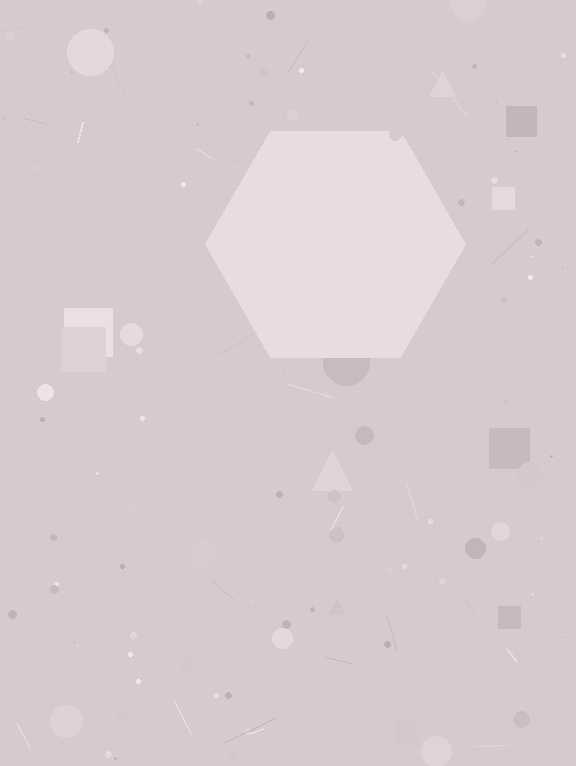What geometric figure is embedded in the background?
A hexagon is embedded in the background.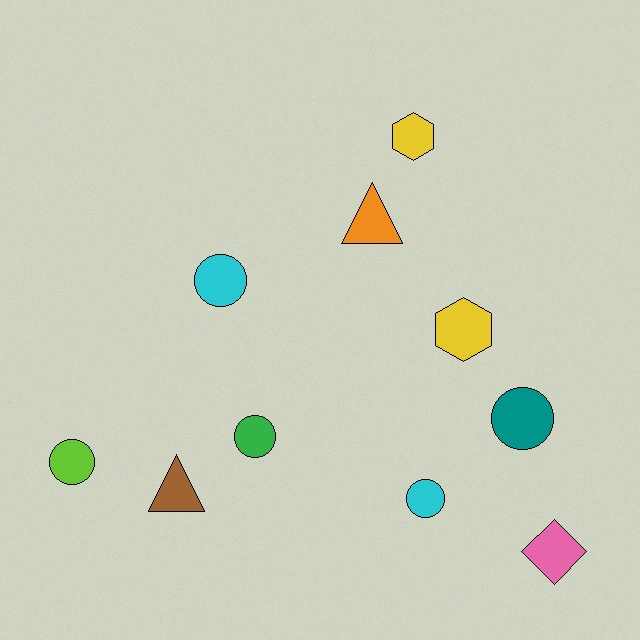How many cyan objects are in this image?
There are 2 cyan objects.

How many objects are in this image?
There are 10 objects.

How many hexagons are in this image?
There are 2 hexagons.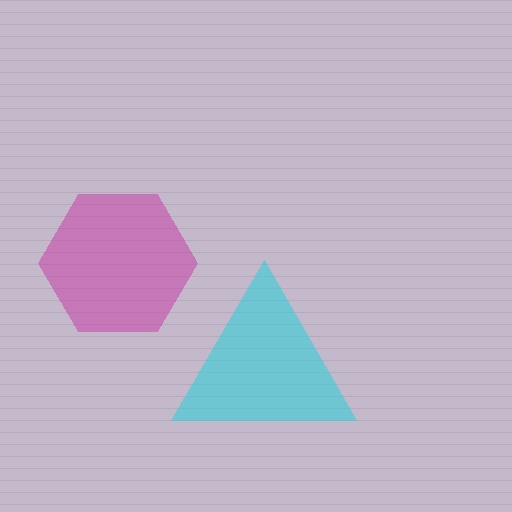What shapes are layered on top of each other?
The layered shapes are: a cyan triangle, a magenta hexagon.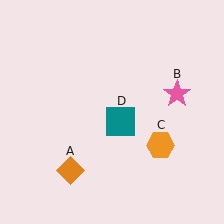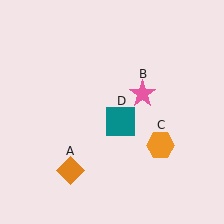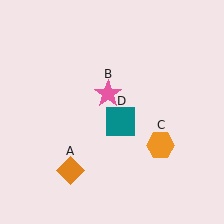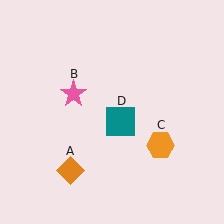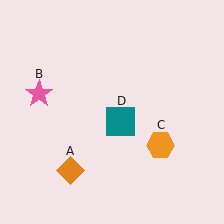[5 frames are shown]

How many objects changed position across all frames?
1 object changed position: pink star (object B).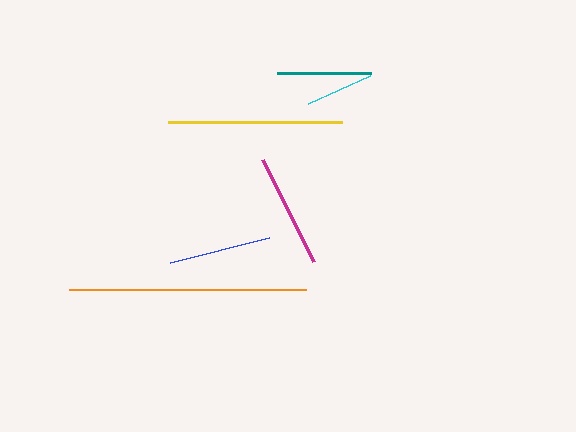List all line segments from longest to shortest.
From longest to shortest: orange, yellow, magenta, blue, teal, cyan.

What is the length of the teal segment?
The teal segment is approximately 94 pixels long.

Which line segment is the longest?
The orange line is the longest at approximately 237 pixels.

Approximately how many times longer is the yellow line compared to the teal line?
The yellow line is approximately 1.9 times the length of the teal line.